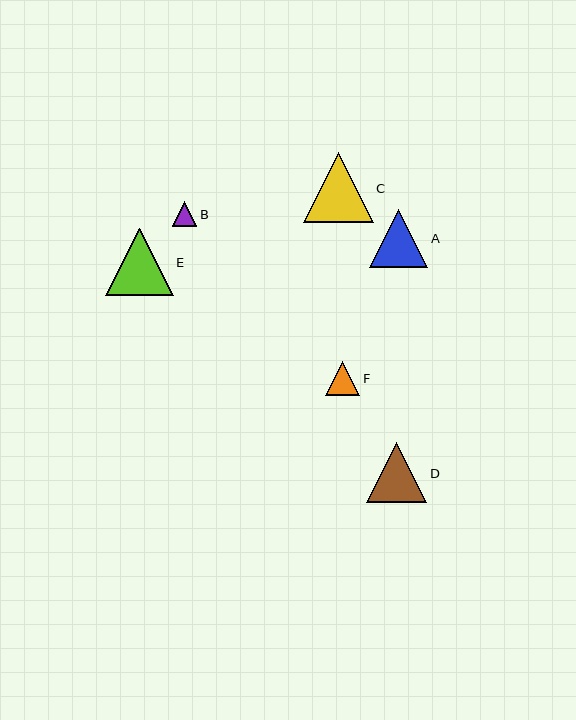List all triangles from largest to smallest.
From largest to smallest: C, E, D, A, F, B.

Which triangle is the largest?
Triangle C is the largest with a size of approximately 70 pixels.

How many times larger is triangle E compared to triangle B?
Triangle E is approximately 2.8 times the size of triangle B.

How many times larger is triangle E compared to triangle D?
Triangle E is approximately 1.1 times the size of triangle D.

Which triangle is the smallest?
Triangle B is the smallest with a size of approximately 24 pixels.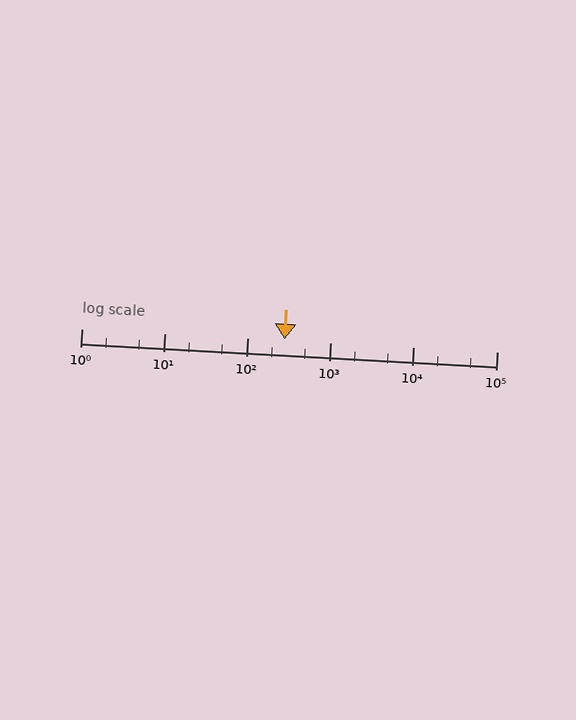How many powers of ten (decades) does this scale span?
The scale spans 5 decades, from 1 to 100000.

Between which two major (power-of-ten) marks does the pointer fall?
The pointer is between 100 and 1000.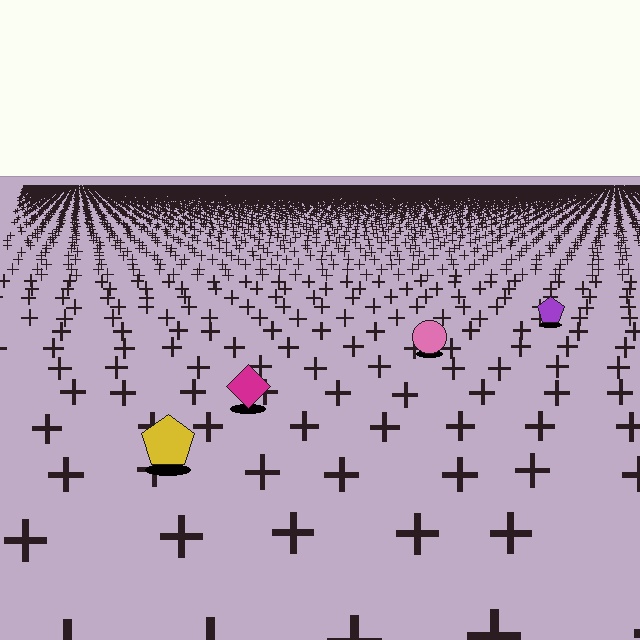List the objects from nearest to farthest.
From nearest to farthest: the yellow pentagon, the magenta diamond, the pink circle, the purple pentagon.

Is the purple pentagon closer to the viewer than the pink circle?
No. The pink circle is closer — you can tell from the texture gradient: the ground texture is coarser near it.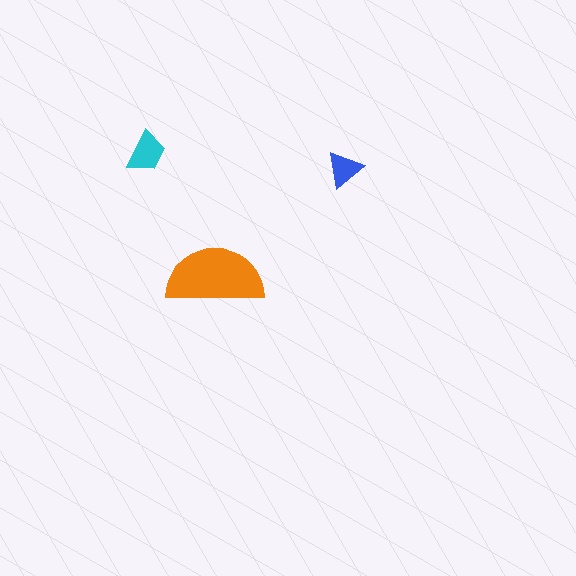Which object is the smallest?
The blue triangle.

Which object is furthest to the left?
The cyan trapezoid is leftmost.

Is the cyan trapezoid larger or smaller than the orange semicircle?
Smaller.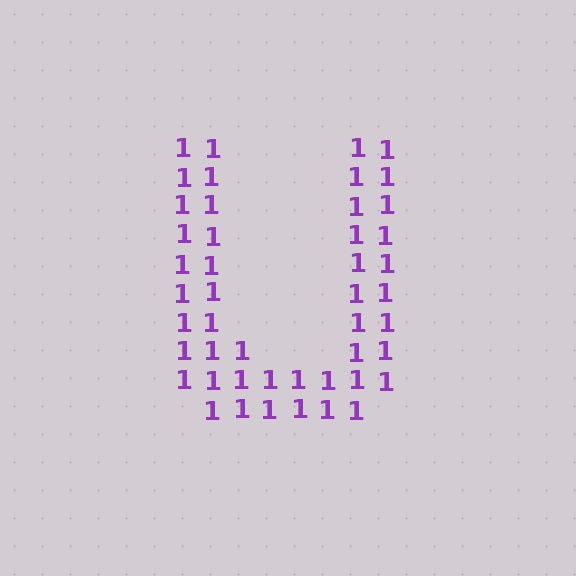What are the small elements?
The small elements are digit 1's.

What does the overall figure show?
The overall figure shows the letter U.